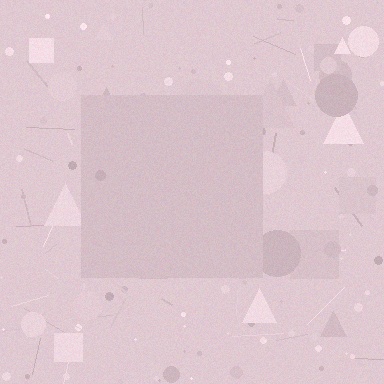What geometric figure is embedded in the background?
A square is embedded in the background.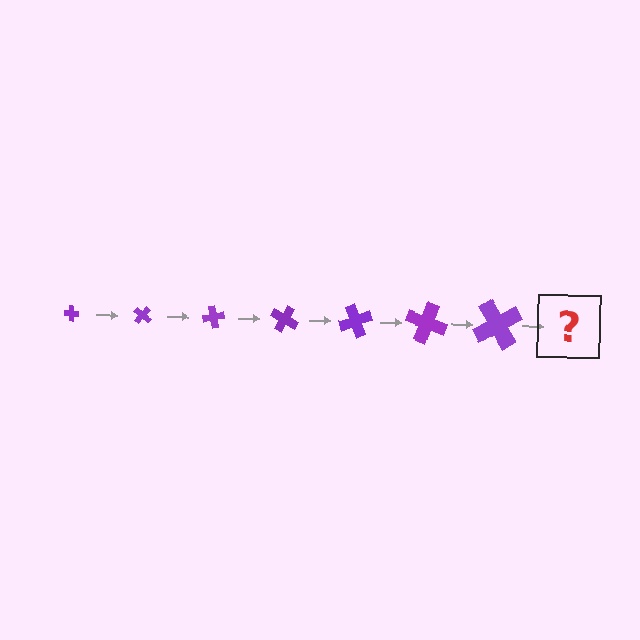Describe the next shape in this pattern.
It should be a cross, larger than the previous one and rotated 280 degrees from the start.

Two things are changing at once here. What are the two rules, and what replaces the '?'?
The two rules are that the cross grows larger each step and it rotates 40 degrees each step. The '?' should be a cross, larger than the previous one and rotated 280 degrees from the start.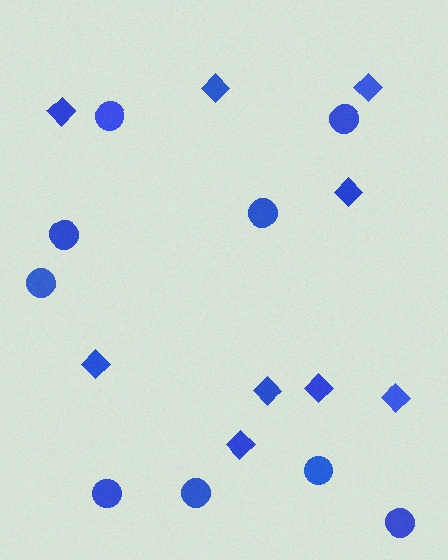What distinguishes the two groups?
There are 2 groups: one group of diamonds (9) and one group of circles (9).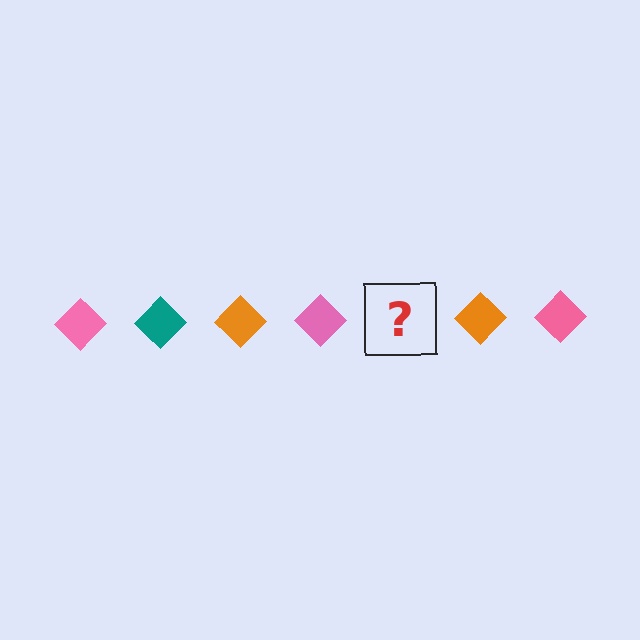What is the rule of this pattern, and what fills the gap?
The rule is that the pattern cycles through pink, teal, orange diamonds. The gap should be filled with a teal diamond.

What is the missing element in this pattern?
The missing element is a teal diamond.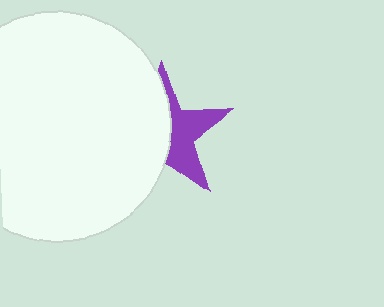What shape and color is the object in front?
The object in front is a white circle.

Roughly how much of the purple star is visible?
A small part of it is visible (roughly 44%).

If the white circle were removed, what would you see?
You would see the complete purple star.